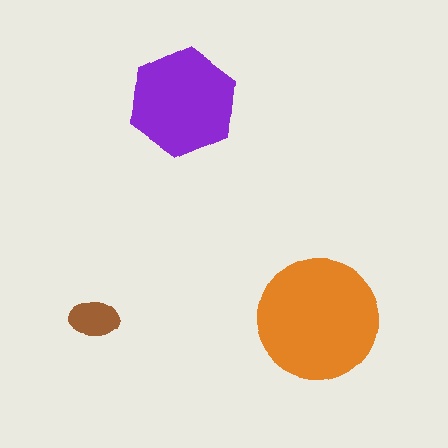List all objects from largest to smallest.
The orange circle, the purple hexagon, the brown ellipse.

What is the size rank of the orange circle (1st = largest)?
1st.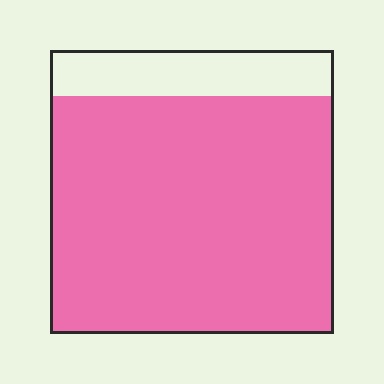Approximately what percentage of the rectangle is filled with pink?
Approximately 85%.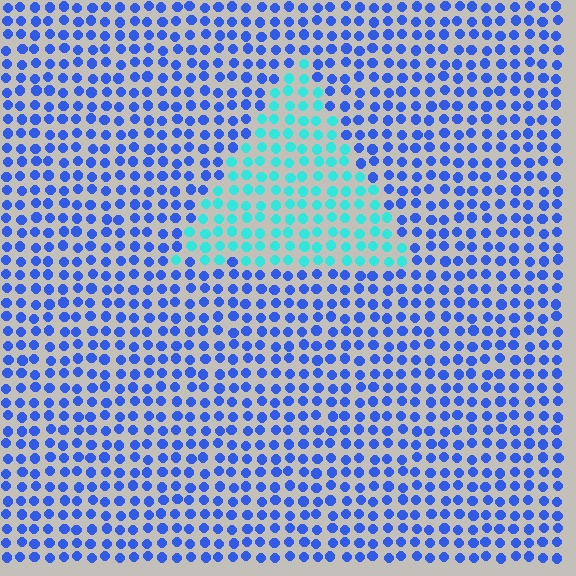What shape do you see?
I see a triangle.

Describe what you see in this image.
The image is filled with small blue elements in a uniform arrangement. A triangle-shaped region is visible where the elements are tinted to a slightly different hue, forming a subtle color boundary.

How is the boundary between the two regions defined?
The boundary is defined purely by a slight shift in hue (about 50 degrees). Spacing, size, and orientation are identical on both sides.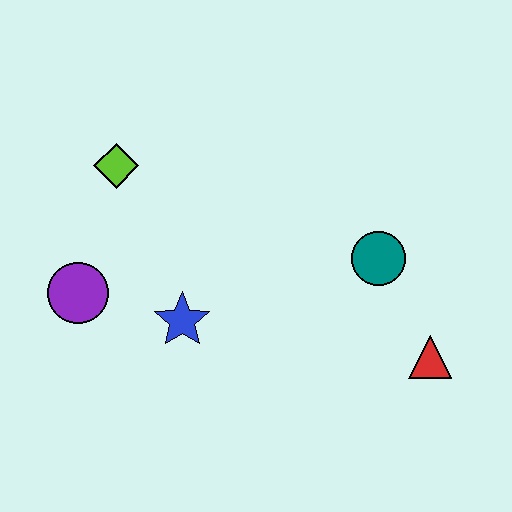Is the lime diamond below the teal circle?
No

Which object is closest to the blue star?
The purple circle is closest to the blue star.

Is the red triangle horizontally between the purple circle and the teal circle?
No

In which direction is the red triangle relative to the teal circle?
The red triangle is below the teal circle.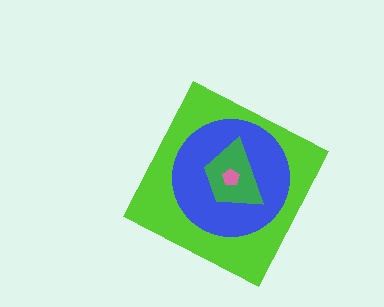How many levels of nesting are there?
4.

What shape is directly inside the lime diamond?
The blue circle.